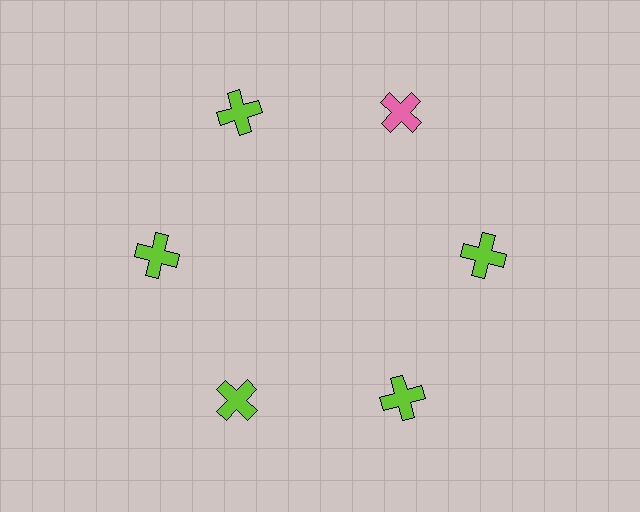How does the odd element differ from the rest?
It has a different color: pink instead of lime.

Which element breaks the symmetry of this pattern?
The pink cross at roughly the 1 o'clock position breaks the symmetry. All other shapes are lime crosses.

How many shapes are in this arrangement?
There are 6 shapes arranged in a ring pattern.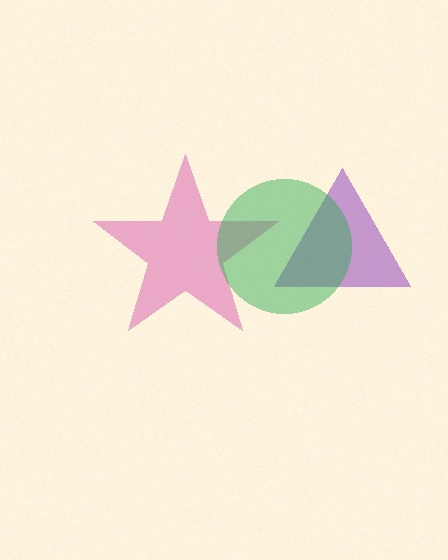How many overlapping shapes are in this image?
There are 3 overlapping shapes in the image.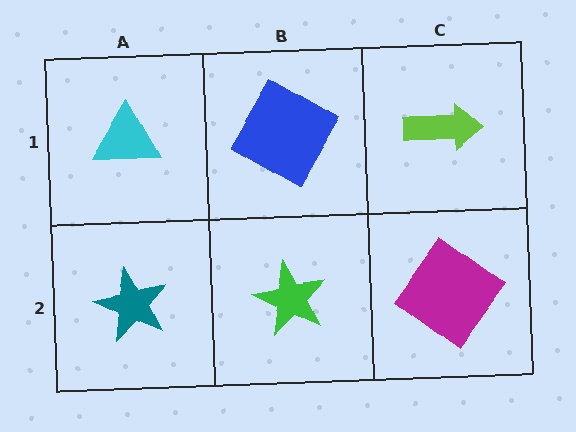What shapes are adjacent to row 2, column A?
A cyan triangle (row 1, column A), a green star (row 2, column B).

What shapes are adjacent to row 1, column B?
A green star (row 2, column B), a cyan triangle (row 1, column A), a lime arrow (row 1, column C).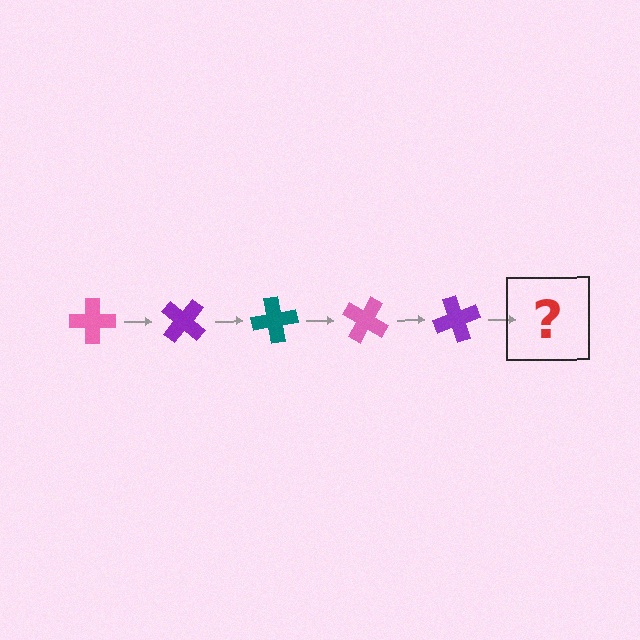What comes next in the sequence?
The next element should be a teal cross, rotated 200 degrees from the start.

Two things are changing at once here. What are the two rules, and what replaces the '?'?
The two rules are that it rotates 40 degrees each step and the color cycles through pink, purple, and teal. The '?' should be a teal cross, rotated 200 degrees from the start.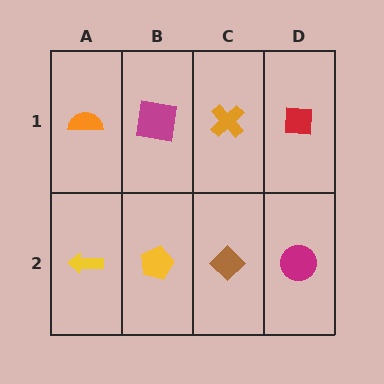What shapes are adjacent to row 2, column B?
A magenta square (row 1, column B), a yellow arrow (row 2, column A), a brown diamond (row 2, column C).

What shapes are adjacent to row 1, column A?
A yellow arrow (row 2, column A), a magenta square (row 1, column B).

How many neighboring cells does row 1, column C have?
3.